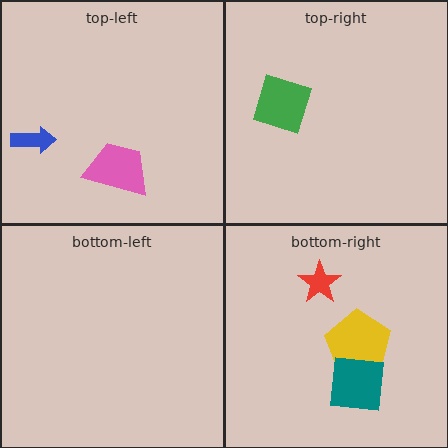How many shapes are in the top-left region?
2.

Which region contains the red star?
The bottom-right region.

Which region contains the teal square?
The bottom-right region.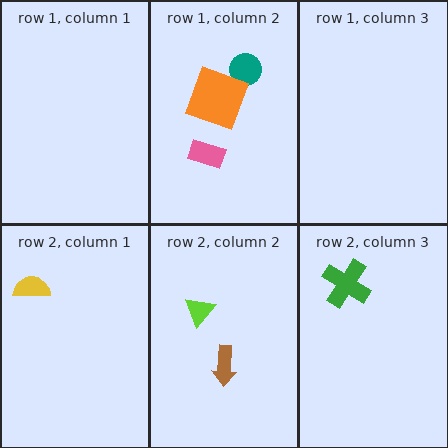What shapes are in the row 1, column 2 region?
The pink rectangle, the teal circle, the orange square.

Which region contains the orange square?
The row 1, column 2 region.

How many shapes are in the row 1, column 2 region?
3.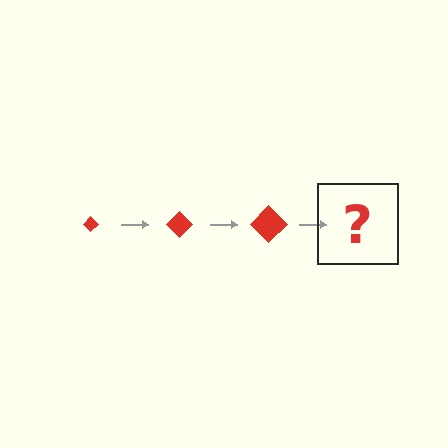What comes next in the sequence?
The next element should be a red diamond, larger than the previous one.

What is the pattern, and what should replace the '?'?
The pattern is that the diamond gets progressively larger each step. The '?' should be a red diamond, larger than the previous one.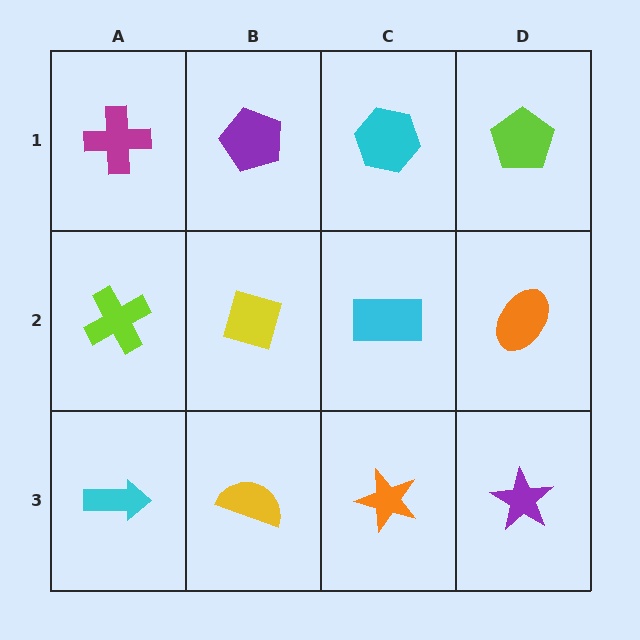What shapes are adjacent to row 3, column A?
A lime cross (row 2, column A), a yellow semicircle (row 3, column B).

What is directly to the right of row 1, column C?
A lime pentagon.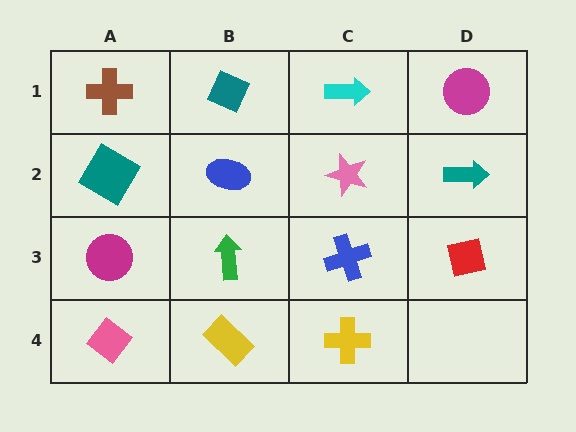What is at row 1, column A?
A brown cross.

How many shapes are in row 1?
4 shapes.